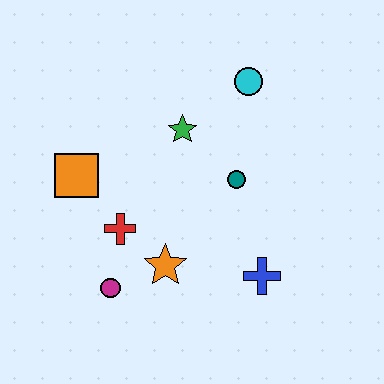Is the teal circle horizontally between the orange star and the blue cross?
Yes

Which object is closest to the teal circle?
The green star is closest to the teal circle.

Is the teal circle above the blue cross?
Yes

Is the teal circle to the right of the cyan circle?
No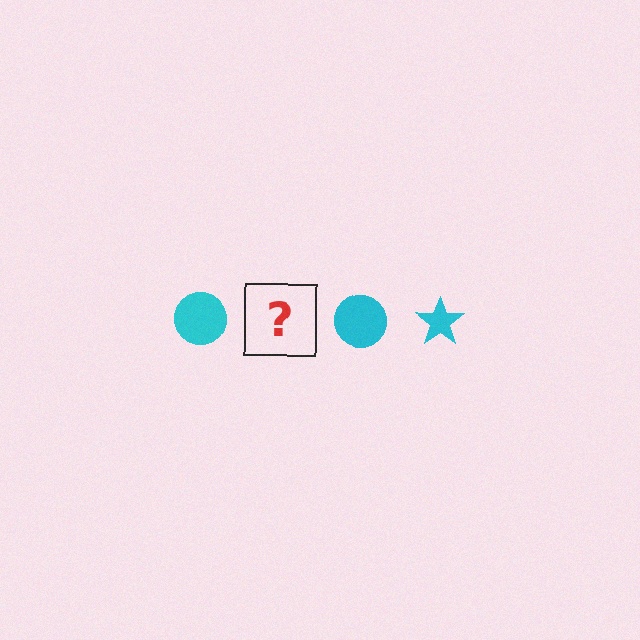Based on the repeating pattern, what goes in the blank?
The blank should be a cyan star.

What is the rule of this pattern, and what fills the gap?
The rule is that the pattern cycles through circle, star shapes in cyan. The gap should be filled with a cyan star.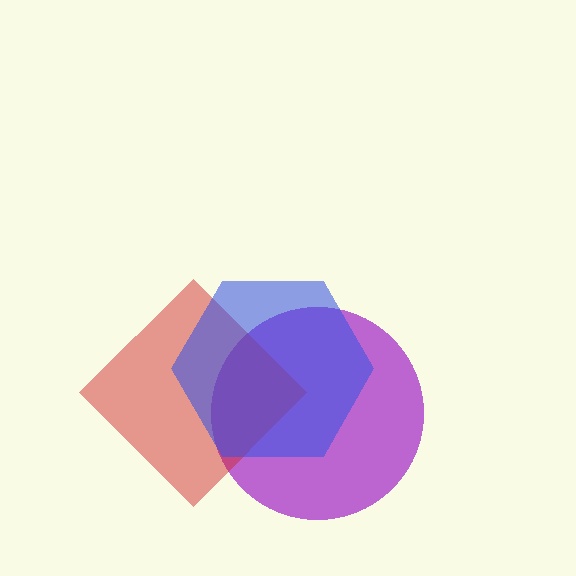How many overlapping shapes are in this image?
There are 3 overlapping shapes in the image.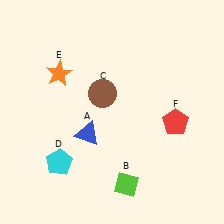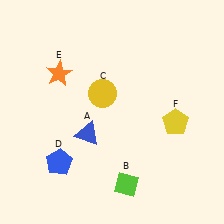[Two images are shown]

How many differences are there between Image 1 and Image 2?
There are 3 differences between the two images.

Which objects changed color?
C changed from brown to yellow. D changed from cyan to blue. F changed from red to yellow.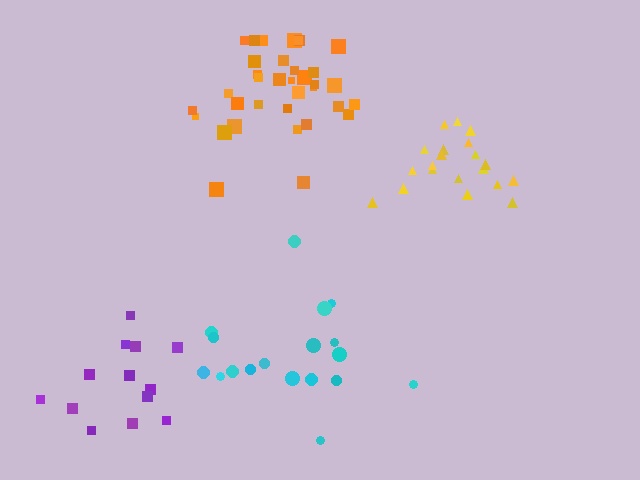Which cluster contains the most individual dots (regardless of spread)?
Orange (35).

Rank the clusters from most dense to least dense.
yellow, orange, purple, cyan.